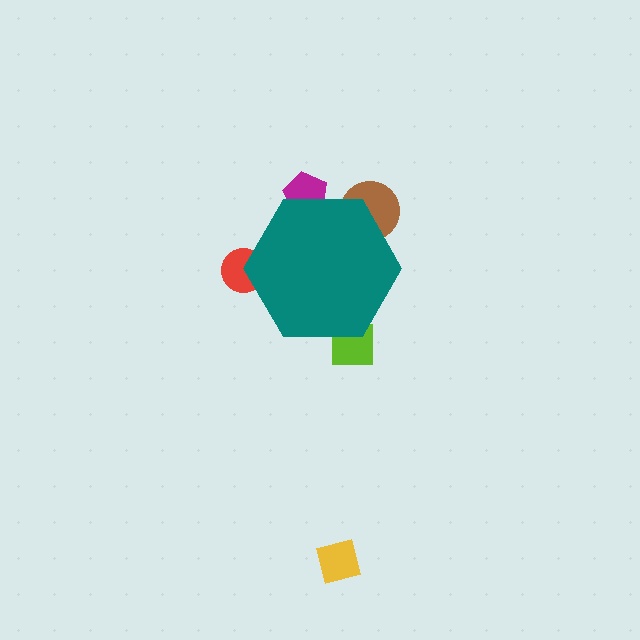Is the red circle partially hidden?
Yes, the red circle is partially hidden behind the teal hexagon.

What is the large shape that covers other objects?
A teal hexagon.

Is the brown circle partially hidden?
Yes, the brown circle is partially hidden behind the teal hexagon.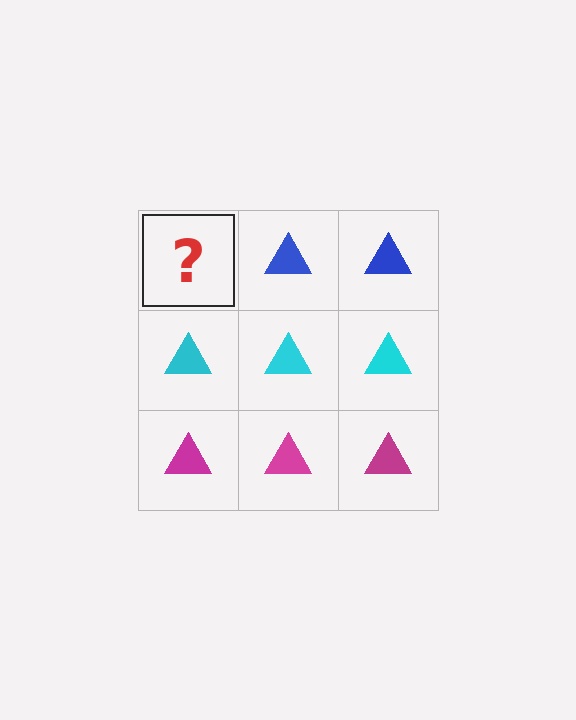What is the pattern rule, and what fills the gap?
The rule is that each row has a consistent color. The gap should be filled with a blue triangle.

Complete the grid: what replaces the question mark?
The question mark should be replaced with a blue triangle.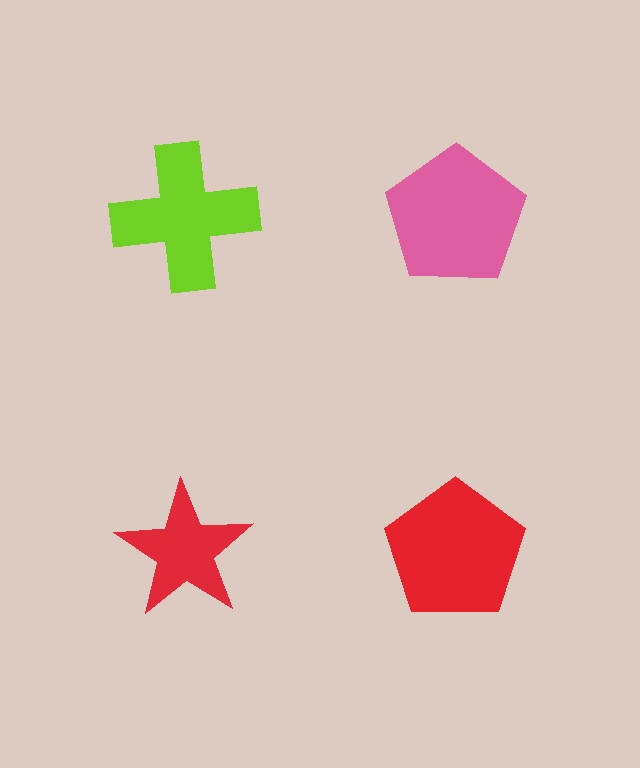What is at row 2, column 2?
A red pentagon.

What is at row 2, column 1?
A red star.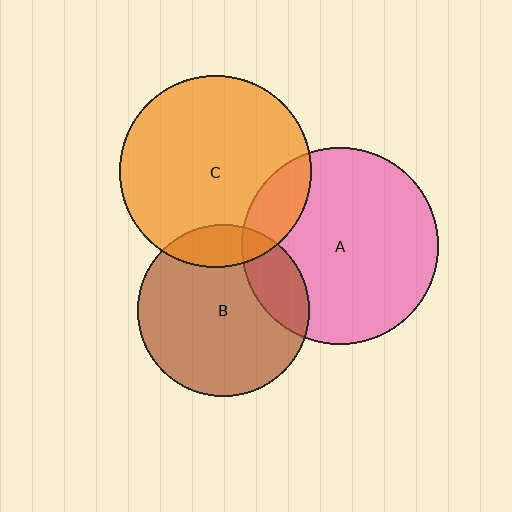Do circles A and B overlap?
Yes.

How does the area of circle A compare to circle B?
Approximately 1.3 times.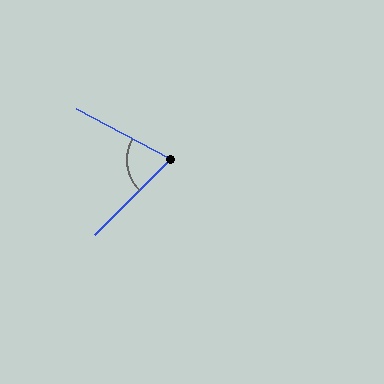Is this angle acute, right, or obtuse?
It is acute.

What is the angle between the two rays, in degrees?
Approximately 73 degrees.